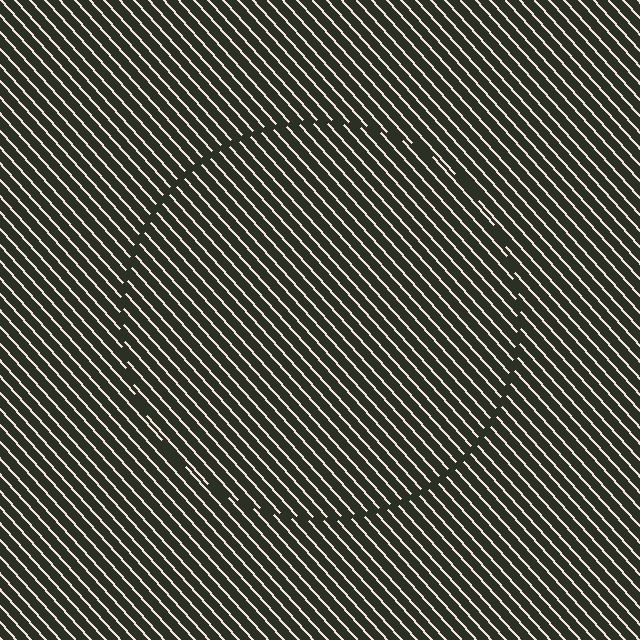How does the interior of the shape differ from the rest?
The interior of the shape contains the same grating, shifted by half a period — the contour is defined by the phase discontinuity where line-ends from the inner and outer gratings abut.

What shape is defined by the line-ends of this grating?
An illusory circle. The interior of the shape contains the same grating, shifted by half a period — the contour is defined by the phase discontinuity where line-ends from the inner and outer gratings abut.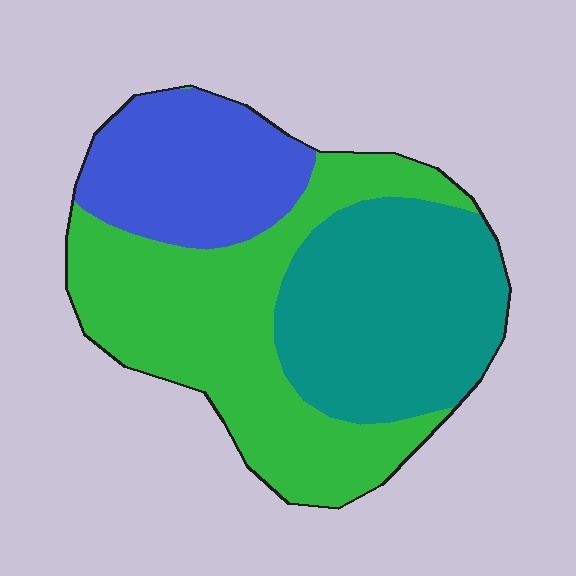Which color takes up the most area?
Green, at roughly 45%.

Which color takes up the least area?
Blue, at roughly 25%.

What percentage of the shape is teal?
Teal covers around 35% of the shape.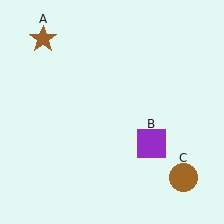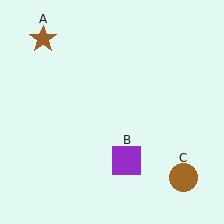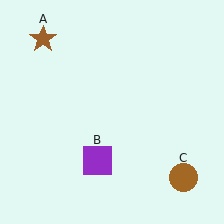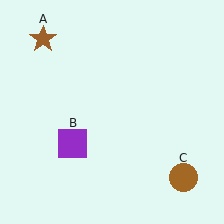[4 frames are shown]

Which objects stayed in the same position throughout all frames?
Brown star (object A) and brown circle (object C) remained stationary.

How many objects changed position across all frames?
1 object changed position: purple square (object B).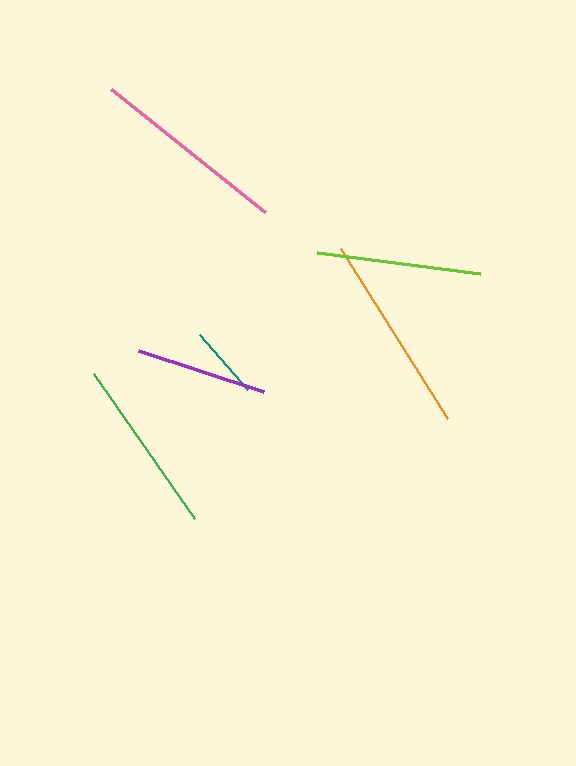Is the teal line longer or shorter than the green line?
The green line is longer than the teal line.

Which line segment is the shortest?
The teal line is the shortest at approximately 72 pixels.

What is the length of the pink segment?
The pink segment is approximately 197 pixels long.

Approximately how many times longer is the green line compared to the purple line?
The green line is approximately 1.3 times the length of the purple line.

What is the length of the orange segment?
The orange segment is approximately 200 pixels long.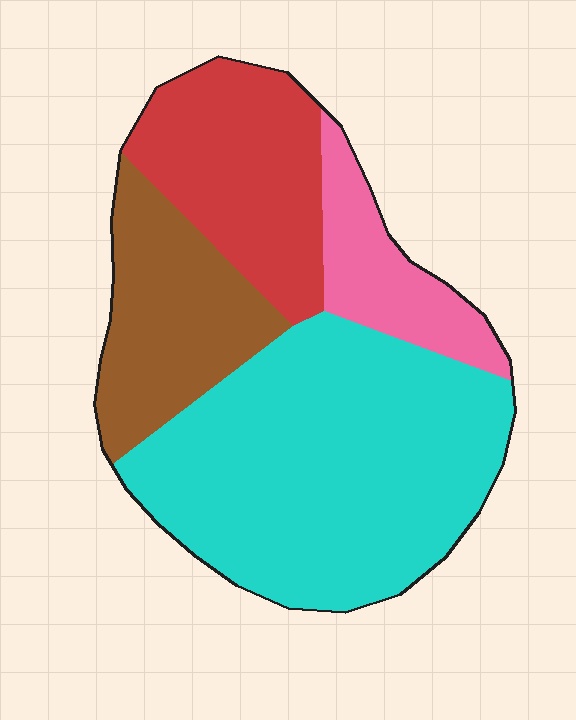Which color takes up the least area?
Pink, at roughly 10%.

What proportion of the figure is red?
Red takes up about one fifth (1/5) of the figure.